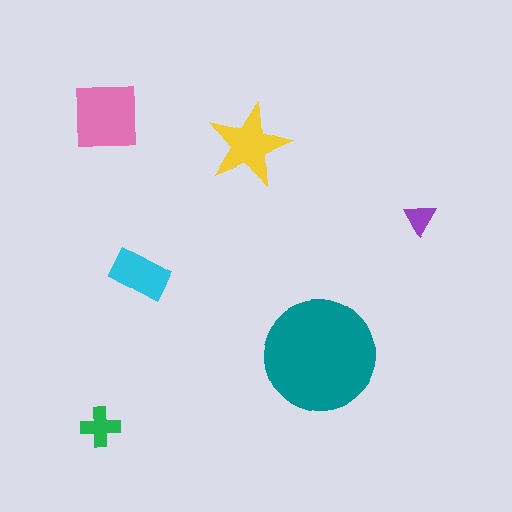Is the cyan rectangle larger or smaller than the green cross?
Larger.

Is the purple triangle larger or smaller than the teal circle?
Smaller.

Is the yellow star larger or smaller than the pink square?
Smaller.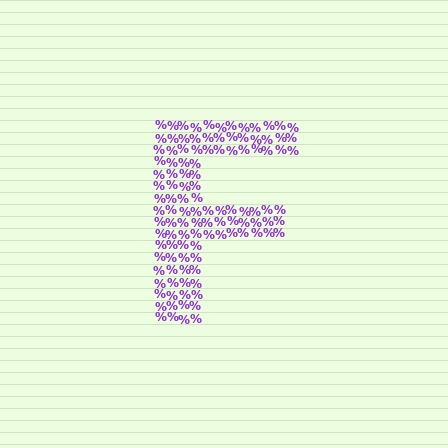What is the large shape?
The large shape is the letter F.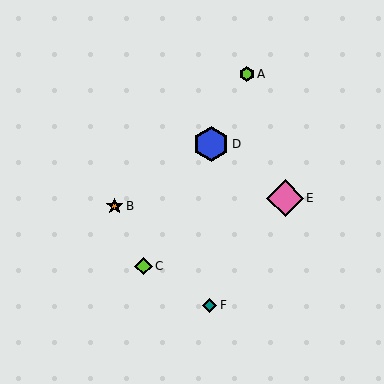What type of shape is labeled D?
Shape D is a blue hexagon.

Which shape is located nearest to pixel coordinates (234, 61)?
The lime hexagon (labeled A) at (247, 74) is nearest to that location.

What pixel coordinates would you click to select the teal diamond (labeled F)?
Click at (209, 305) to select the teal diamond F.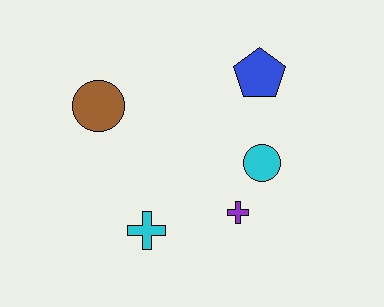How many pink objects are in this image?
There are no pink objects.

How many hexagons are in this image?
There are no hexagons.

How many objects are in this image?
There are 5 objects.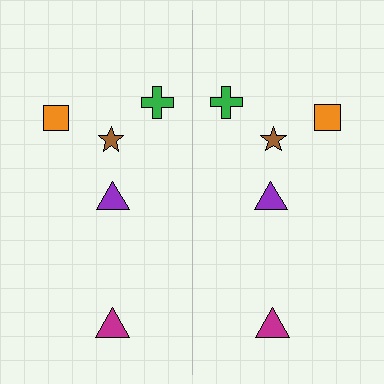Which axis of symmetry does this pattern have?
The pattern has a vertical axis of symmetry running through the center of the image.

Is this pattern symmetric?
Yes, this pattern has bilateral (reflection) symmetry.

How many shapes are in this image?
There are 10 shapes in this image.